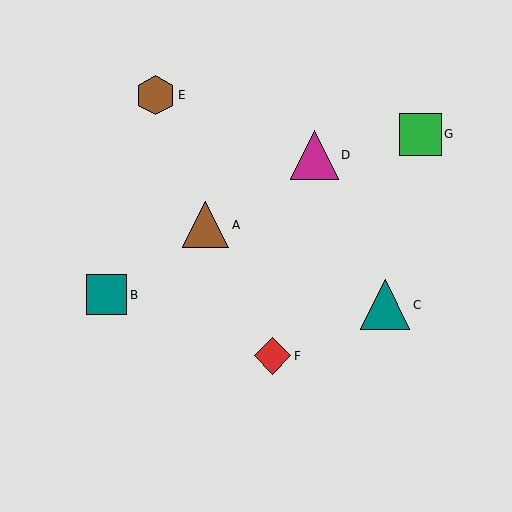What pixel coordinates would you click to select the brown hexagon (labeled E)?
Click at (156, 95) to select the brown hexagon E.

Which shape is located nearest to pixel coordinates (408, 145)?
The green square (labeled G) at (420, 134) is nearest to that location.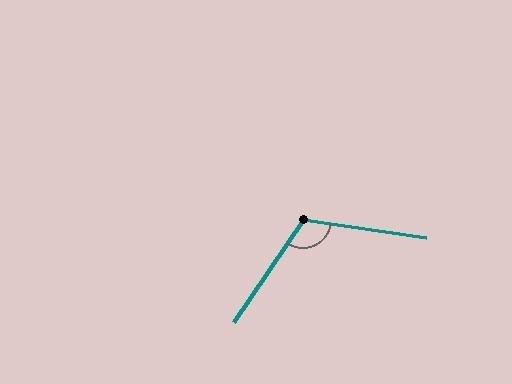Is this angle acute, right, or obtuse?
It is obtuse.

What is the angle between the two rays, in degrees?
Approximately 116 degrees.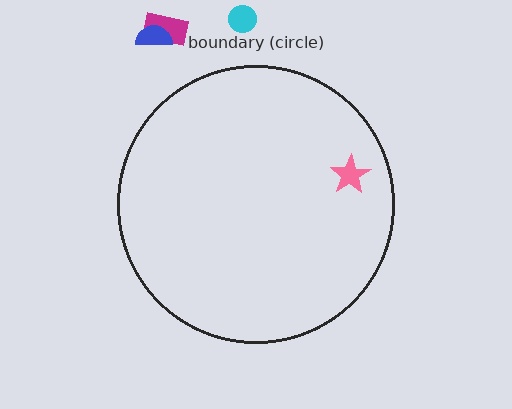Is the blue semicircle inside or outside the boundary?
Outside.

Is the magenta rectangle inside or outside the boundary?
Outside.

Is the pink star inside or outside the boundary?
Inside.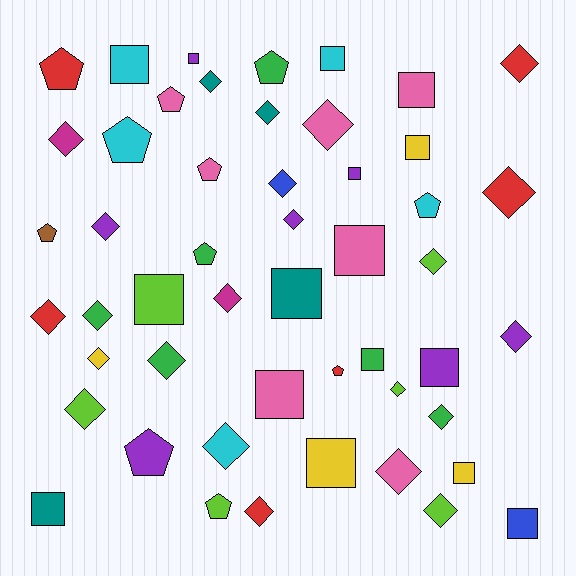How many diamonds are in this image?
There are 23 diamonds.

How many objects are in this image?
There are 50 objects.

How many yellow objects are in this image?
There are 4 yellow objects.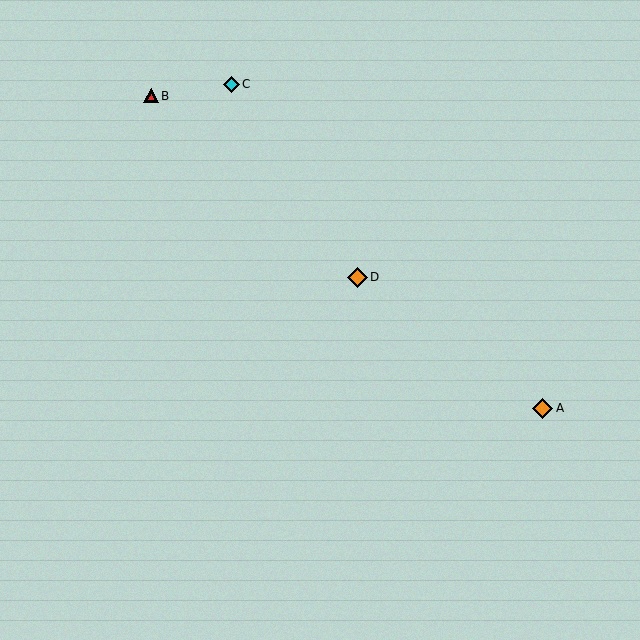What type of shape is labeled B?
Shape B is a red triangle.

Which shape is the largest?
The orange diamond (labeled D) is the largest.